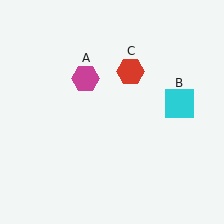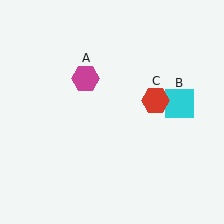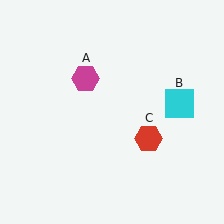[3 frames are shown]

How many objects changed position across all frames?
1 object changed position: red hexagon (object C).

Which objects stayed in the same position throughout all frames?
Magenta hexagon (object A) and cyan square (object B) remained stationary.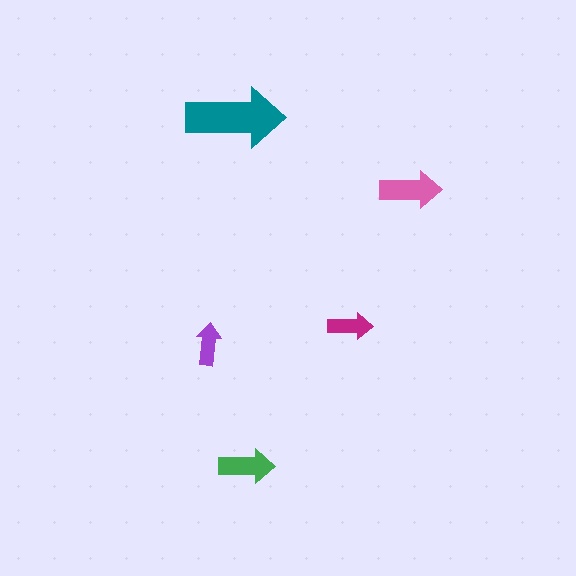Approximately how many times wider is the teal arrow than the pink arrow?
About 1.5 times wider.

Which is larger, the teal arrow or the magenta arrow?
The teal one.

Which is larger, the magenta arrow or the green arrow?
The green one.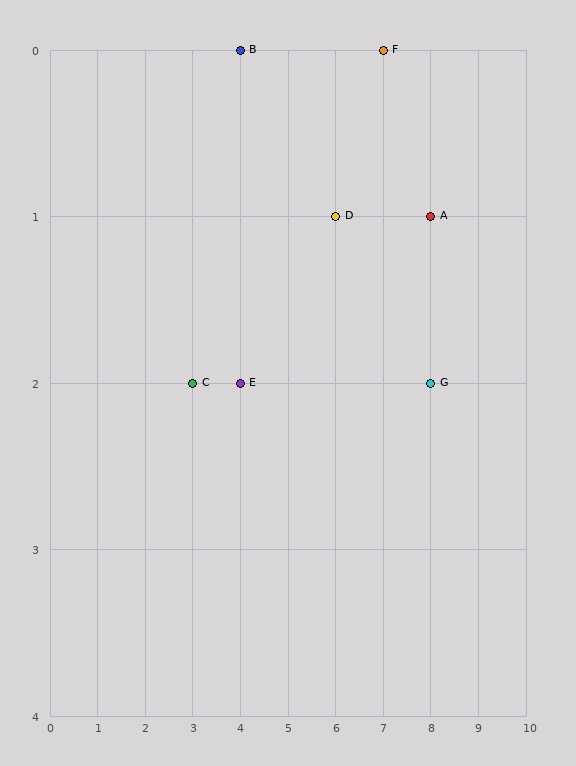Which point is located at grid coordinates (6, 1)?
Point D is at (6, 1).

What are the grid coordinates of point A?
Point A is at grid coordinates (8, 1).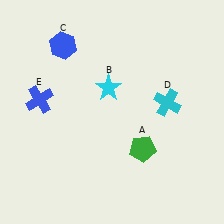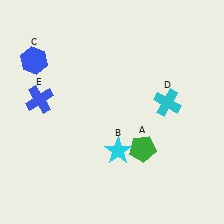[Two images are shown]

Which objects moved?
The objects that moved are: the cyan star (B), the blue hexagon (C).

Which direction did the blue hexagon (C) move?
The blue hexagon (C) moved left.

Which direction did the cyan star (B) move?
The cyan star (B) moved down.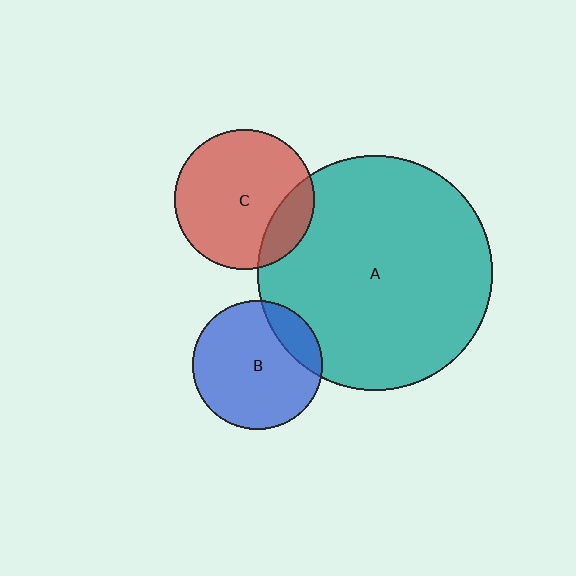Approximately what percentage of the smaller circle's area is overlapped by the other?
Approximately 20%.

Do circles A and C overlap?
Yes.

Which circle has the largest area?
Circle A (teal).